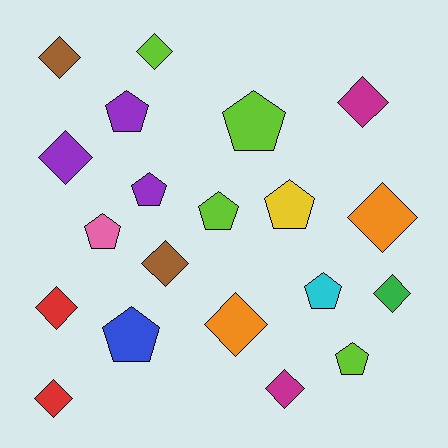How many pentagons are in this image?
There are 9 pentagons.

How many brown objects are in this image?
There are 2 brown objects.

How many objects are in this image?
There are 20 objects.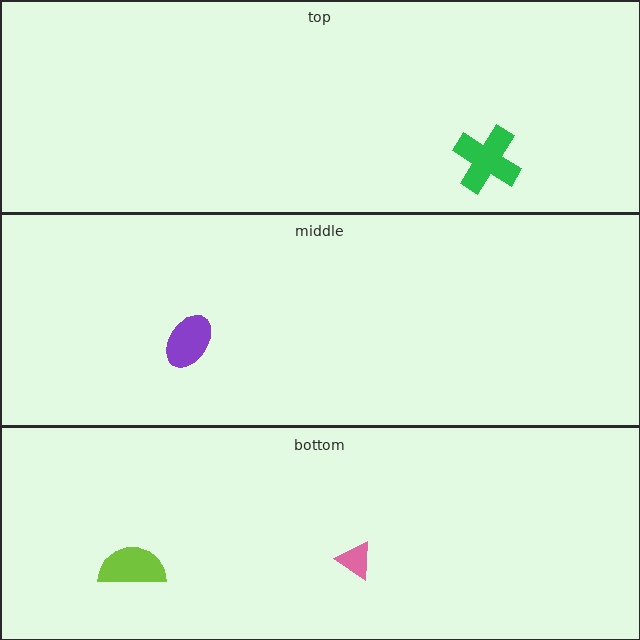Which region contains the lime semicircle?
The bottom region.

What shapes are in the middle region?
The purple ellipse.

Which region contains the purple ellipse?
The middle region.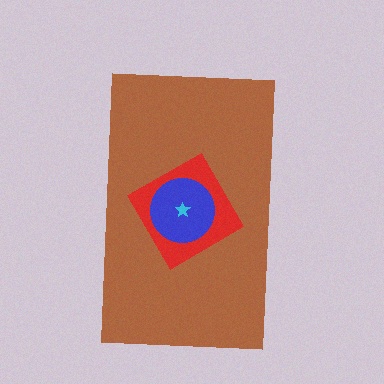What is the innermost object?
The cyan star.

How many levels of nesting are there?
4.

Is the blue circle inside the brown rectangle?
Yes.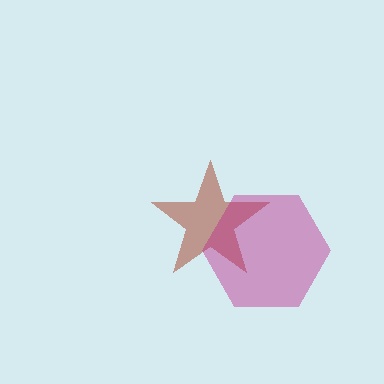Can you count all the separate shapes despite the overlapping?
Yes, there are 2 separate shapes.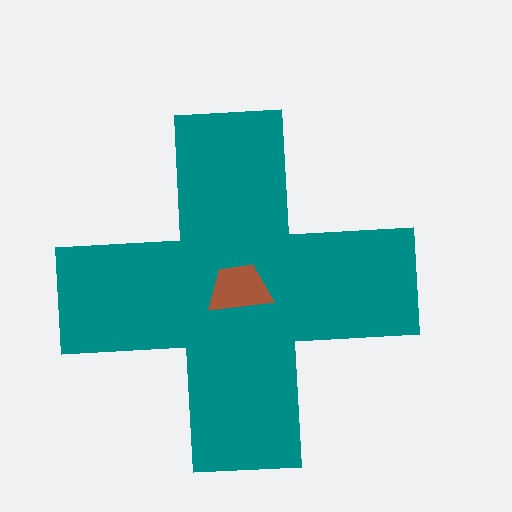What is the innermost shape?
The brown trapezoid.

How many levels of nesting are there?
2.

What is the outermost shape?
The teal cross.